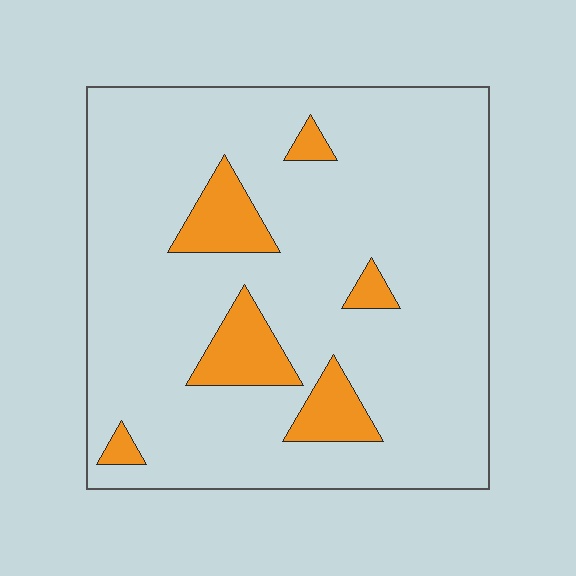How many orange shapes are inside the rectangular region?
6.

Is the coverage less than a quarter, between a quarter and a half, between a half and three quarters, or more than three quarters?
Less than a quarter.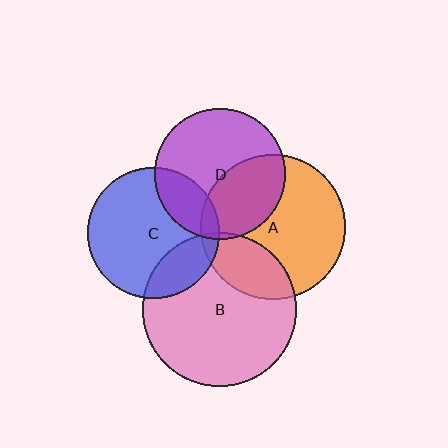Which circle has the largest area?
Circle B (pink).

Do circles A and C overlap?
Yes.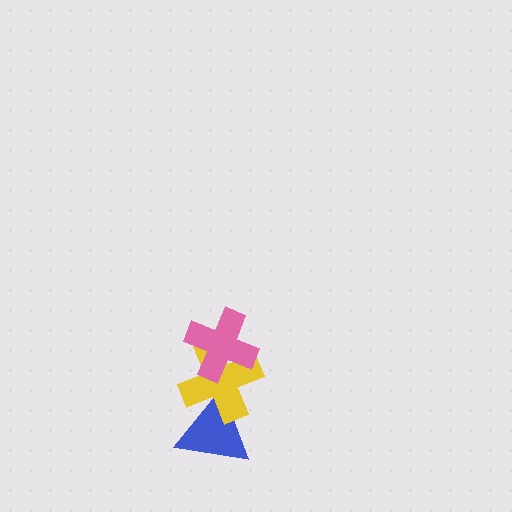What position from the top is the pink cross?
The pink cross is 1st from the top.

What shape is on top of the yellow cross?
The pink cross is on top of the yellow cross.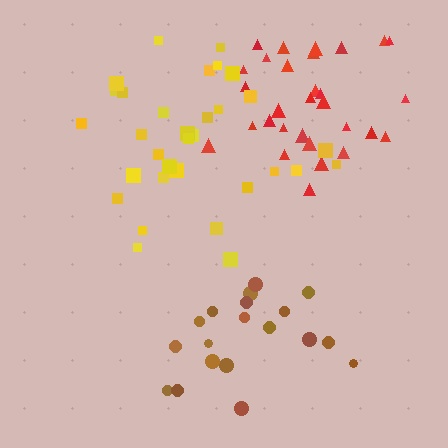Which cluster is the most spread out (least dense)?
Brown.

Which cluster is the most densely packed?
Red.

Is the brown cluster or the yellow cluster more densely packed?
Yellow.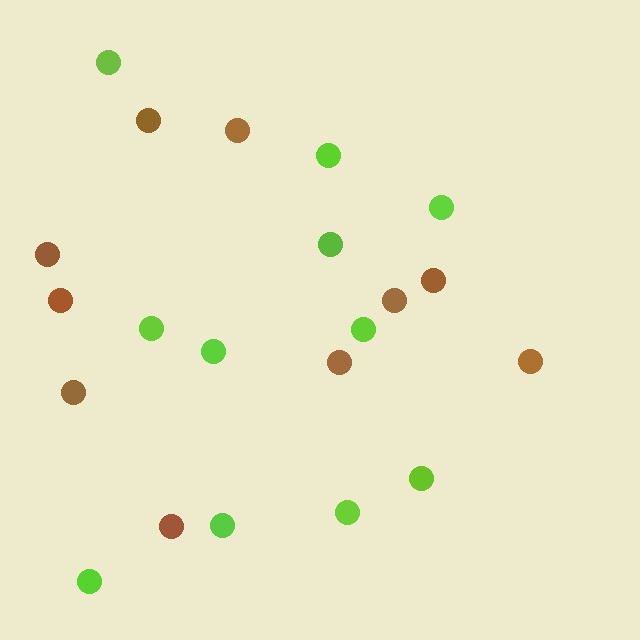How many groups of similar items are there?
There are 2 groups: one group of brown circles (10) and one group of lime circles (11).